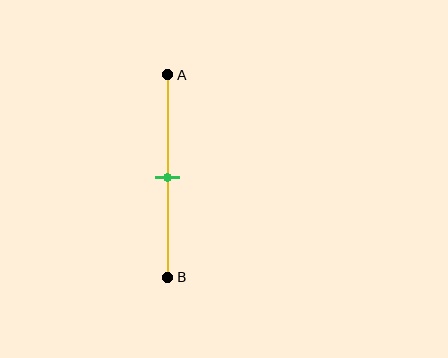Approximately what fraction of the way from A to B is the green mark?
The green mark is approximately 50% of the way from A to B.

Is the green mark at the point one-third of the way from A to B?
No, the mark is at about 50% from A, not at the 33% one-third point.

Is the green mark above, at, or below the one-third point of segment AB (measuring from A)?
The green mark is below the one-third point of segment AB.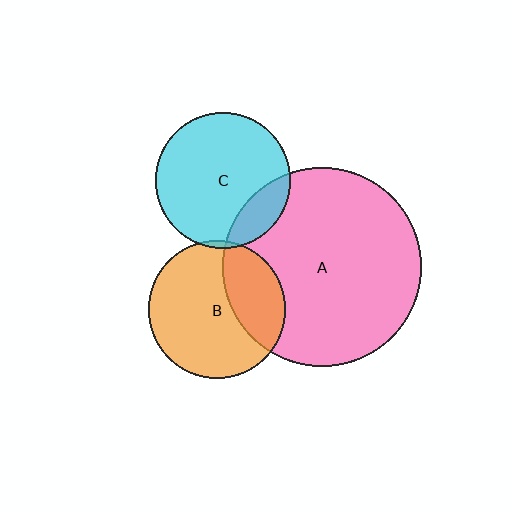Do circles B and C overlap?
Yes.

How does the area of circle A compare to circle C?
Approximately 2.2 times.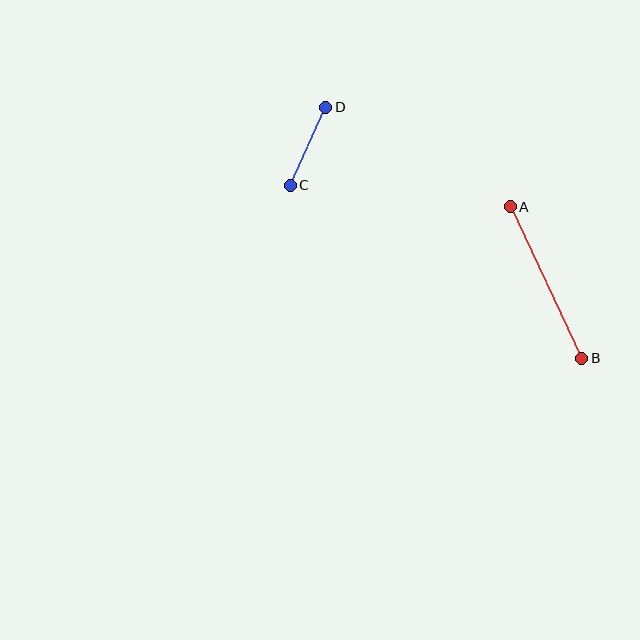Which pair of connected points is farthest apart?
Points A and B are farthest apart.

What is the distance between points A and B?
The distance is approximately 168 pixels.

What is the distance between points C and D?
The distance is approximately 86 pixels.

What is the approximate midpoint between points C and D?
The midpoint is at approximately (308, 146) pixels.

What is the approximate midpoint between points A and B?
The midpoint is at approximately (546, 283) pixels.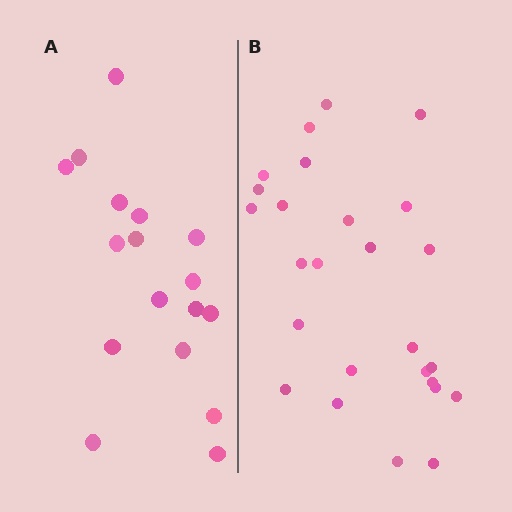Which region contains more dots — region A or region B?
Region B (the right region) has more dots.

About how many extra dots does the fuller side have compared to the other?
Region B has roughly 8 or so more dots than region A.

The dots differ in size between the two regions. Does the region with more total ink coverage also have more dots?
No. Region A has more total ink coverage because its dots are larger, but region B actually contains more individual dots. Total area can be misleading — the number of items is what matters here.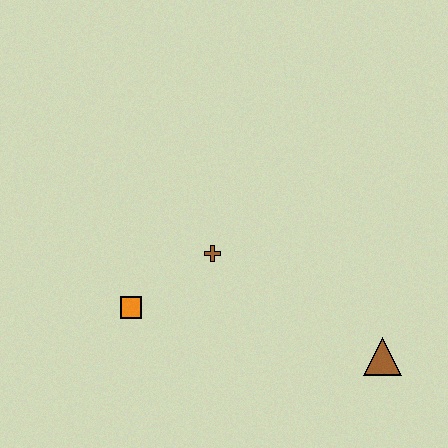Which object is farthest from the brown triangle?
The orange square is farthest from the brown triangle.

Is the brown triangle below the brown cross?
Yes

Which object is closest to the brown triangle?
The brown cross is closest to the brown triangle.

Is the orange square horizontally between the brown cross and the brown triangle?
No